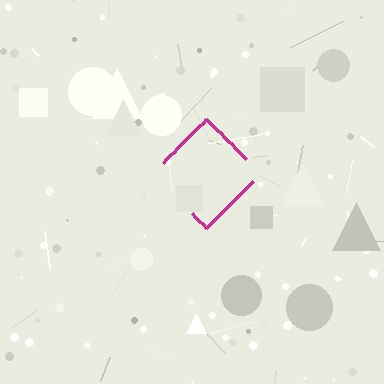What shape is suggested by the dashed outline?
The dashed outline suggests a diamond.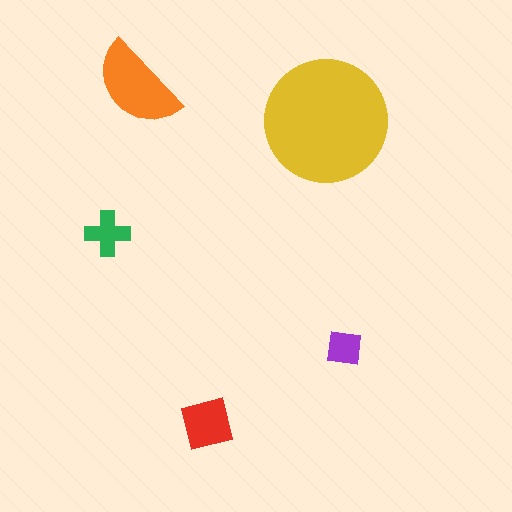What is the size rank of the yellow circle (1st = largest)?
1st.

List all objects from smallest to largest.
The purple square, the green cross, the red square, the orange semicircle, the yellow circle.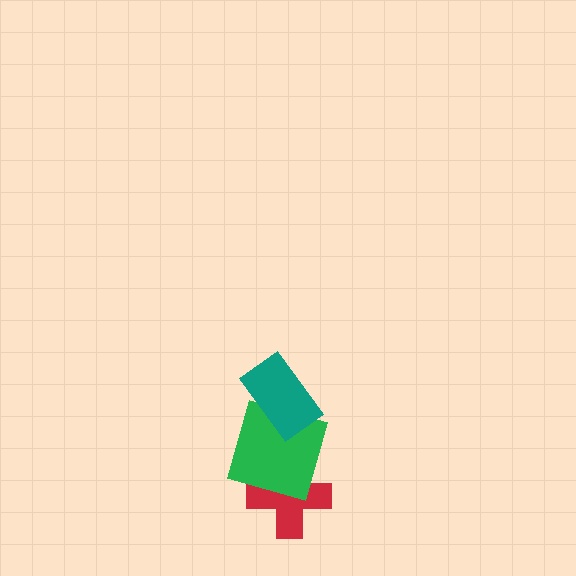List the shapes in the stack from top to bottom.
From top to bottom: the teal rectangle, the green square, the red cross.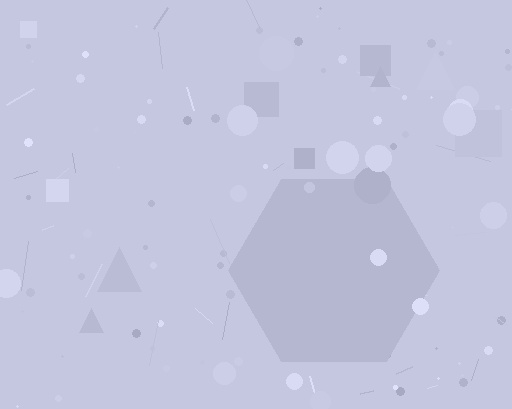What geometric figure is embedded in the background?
A hexagon is embedded in the background.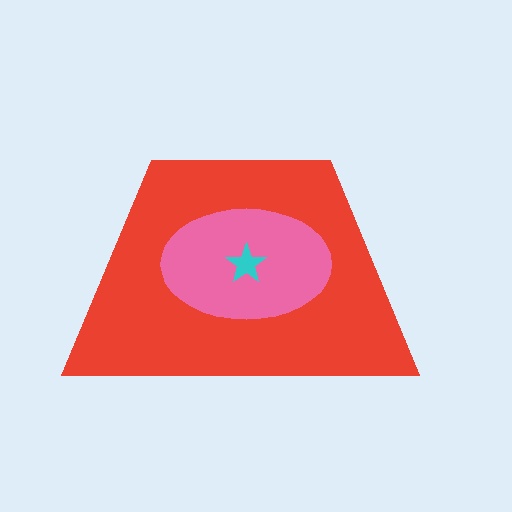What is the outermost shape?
The red trapezoid.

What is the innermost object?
The cyan star.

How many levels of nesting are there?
3.